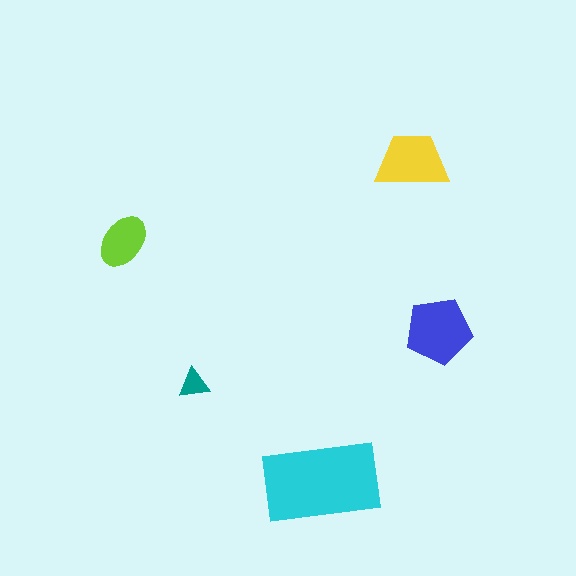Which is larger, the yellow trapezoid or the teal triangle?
The yellow trapezoid.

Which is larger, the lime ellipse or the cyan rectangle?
The cyan rectangle.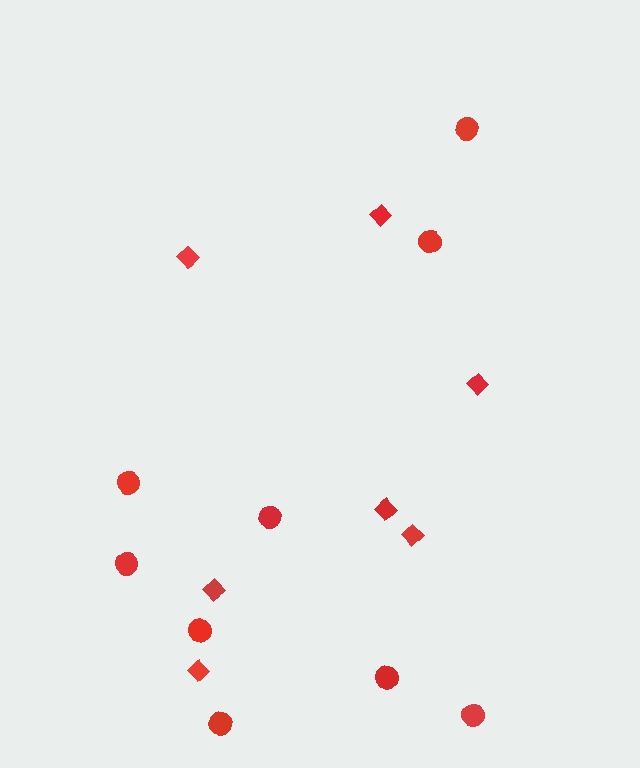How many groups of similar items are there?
There are 2 groups: one group of circles (9) and one group of diamonds (7).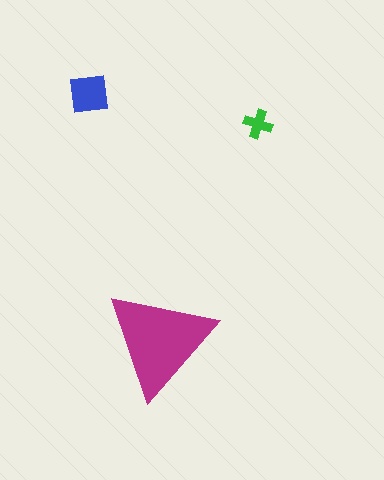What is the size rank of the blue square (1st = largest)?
2nd.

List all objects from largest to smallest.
The magenta triangle, the blue square, the green cross.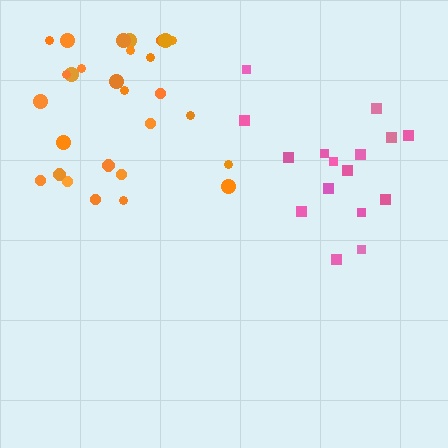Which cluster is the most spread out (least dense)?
Orange.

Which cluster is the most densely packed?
Pink.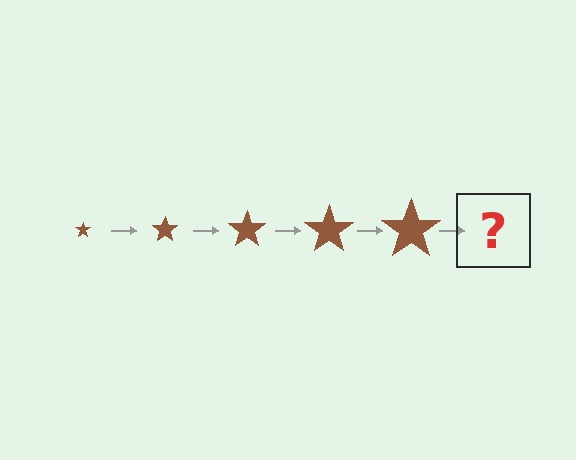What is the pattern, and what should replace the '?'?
The pattern is that the star gets progressively larger each step. The '?' should be a brown star, larger than the previous one.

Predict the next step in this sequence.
The next step is a brown star, larger than the previous one.